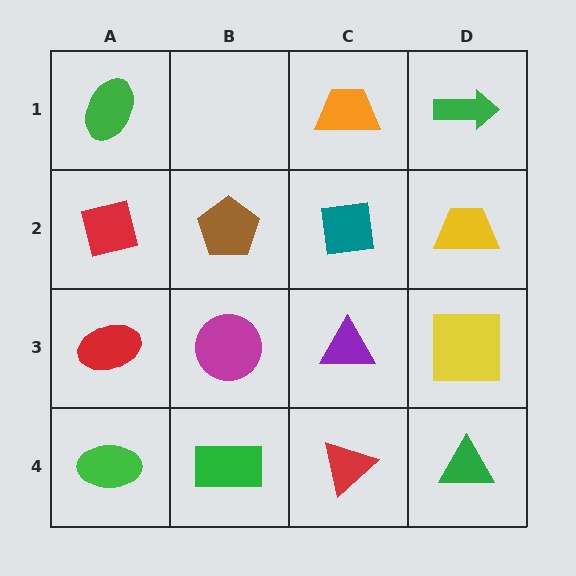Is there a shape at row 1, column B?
No, that cell is empty.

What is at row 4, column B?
A green rectangle.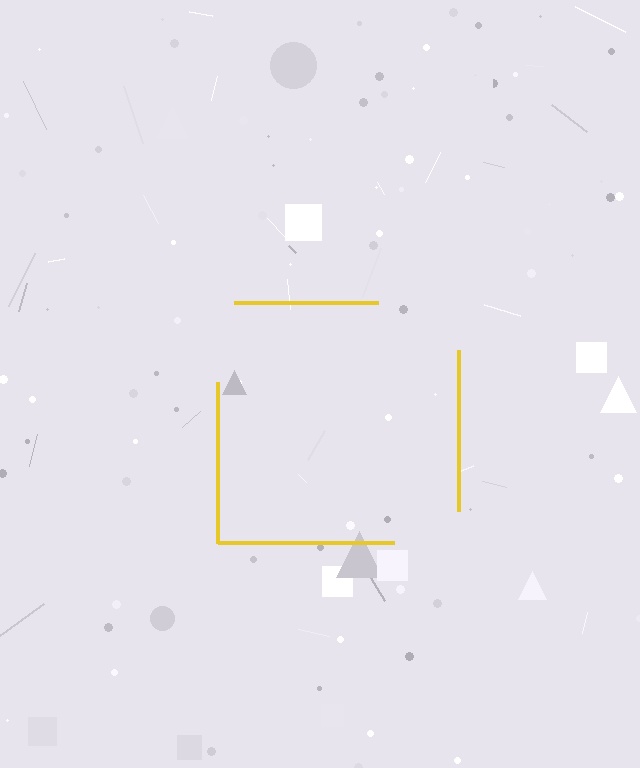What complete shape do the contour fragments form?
The contour fragments form a square.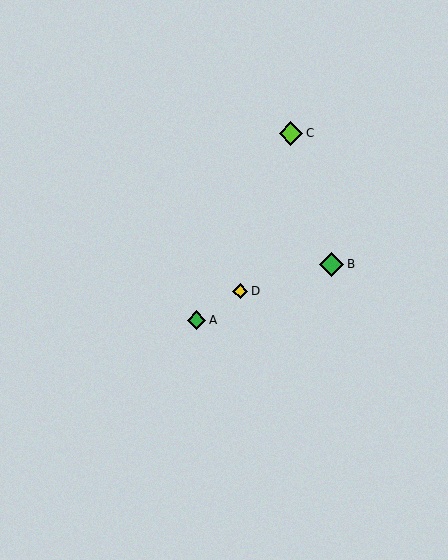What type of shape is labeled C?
Shape C is a lime diamond.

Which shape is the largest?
The green diamond (labeled B) is the largest.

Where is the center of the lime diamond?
The center of the lime diamond is at (291, 133).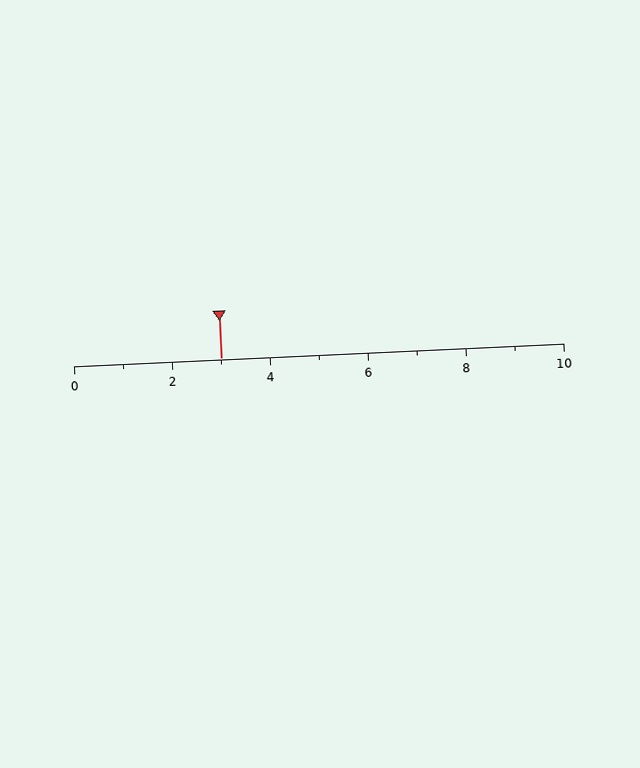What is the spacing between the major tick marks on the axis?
The major ticks are spaced 2 apart.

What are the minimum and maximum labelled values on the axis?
The axis runs from 0 to 10.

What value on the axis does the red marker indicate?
The marker indicates approximately 3.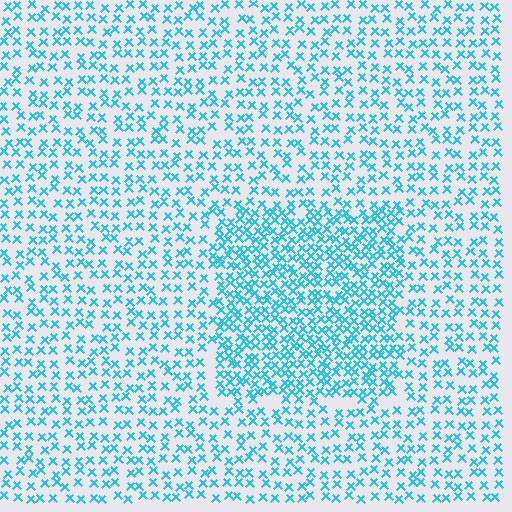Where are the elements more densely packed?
The elements are more densely packed inside the rectangle boundary.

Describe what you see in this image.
The image contains small cyan elements arranged at two different densities. A rectangle-shaped region is visible where the elements are more densely packed than the surrounding area.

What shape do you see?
I see a rectangle.